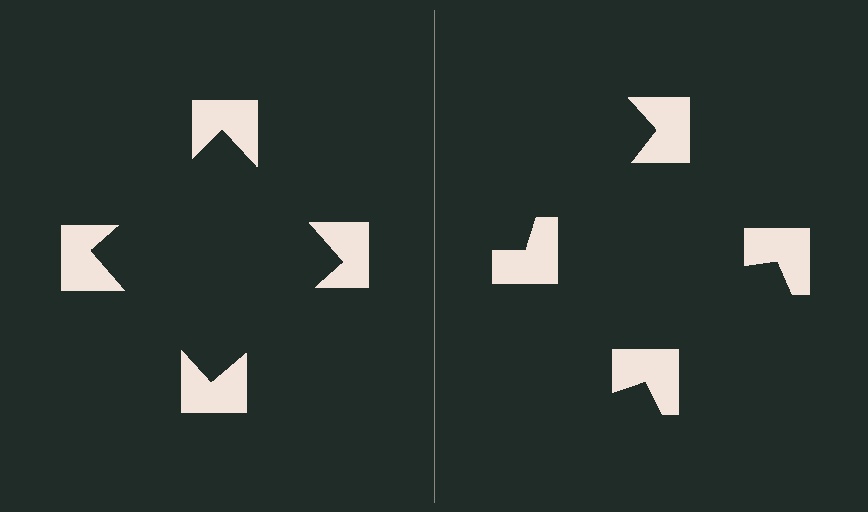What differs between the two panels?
The notched squares are positioned identically on both sides; only the wedge orientations differ. On the left they align to a square; on the right they are misaligned.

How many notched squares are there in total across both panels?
8 — 4 on each side.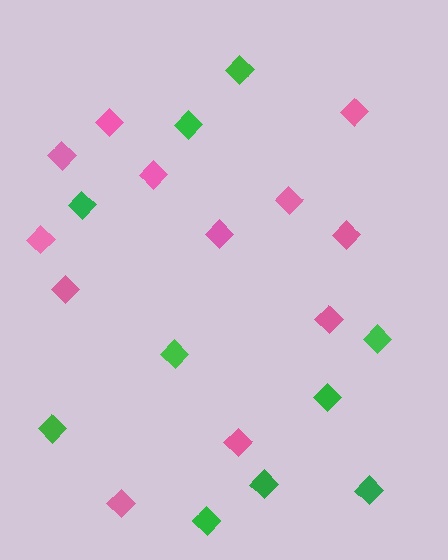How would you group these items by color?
There are 2 groups: one group of green diamonds (10) and one group of pink diamonds (12).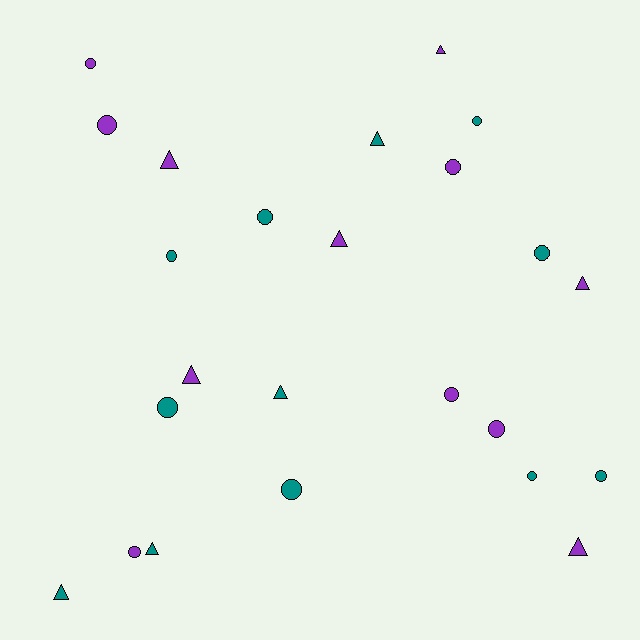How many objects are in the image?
There are 24 objects.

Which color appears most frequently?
Teal, with 12 objects.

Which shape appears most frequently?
Circle, with 14 objects.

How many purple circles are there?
There are 6 purple circles.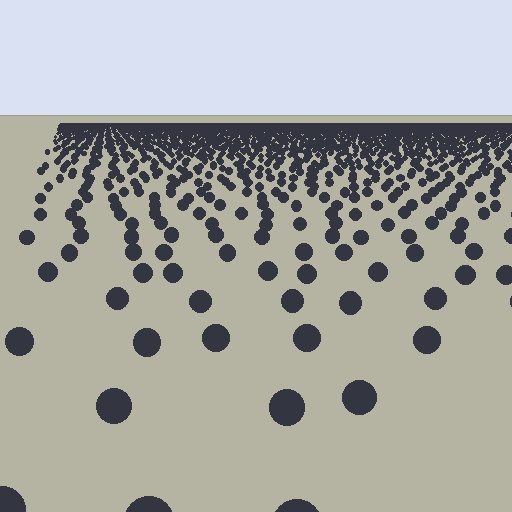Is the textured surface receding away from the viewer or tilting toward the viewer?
The surface is receding away from the viewer. Texture elements get smaller and denser toward the top.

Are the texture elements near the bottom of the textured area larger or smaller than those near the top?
Larger. Near the bottom, elements are closer to the viewer and appear at a bigger on-screen size.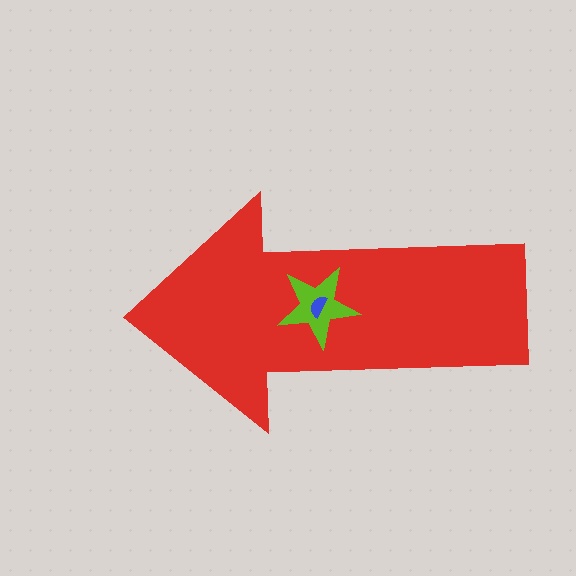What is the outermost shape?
The red arrow.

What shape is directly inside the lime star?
The blue semicircle.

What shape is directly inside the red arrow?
The lime star.